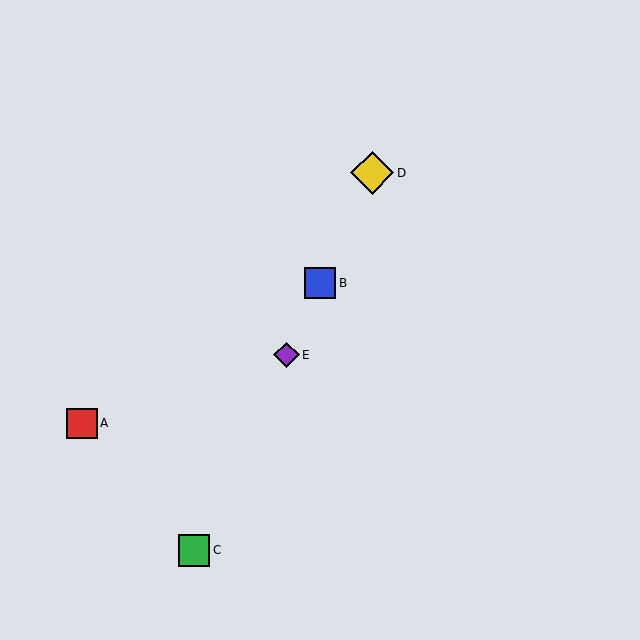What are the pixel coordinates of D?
Object D is at (372, 173).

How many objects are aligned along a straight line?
4 objects (B, C, D, E) are aligned along a straight line.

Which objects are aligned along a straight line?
Objects B, C, D, E are aligned along a straight line.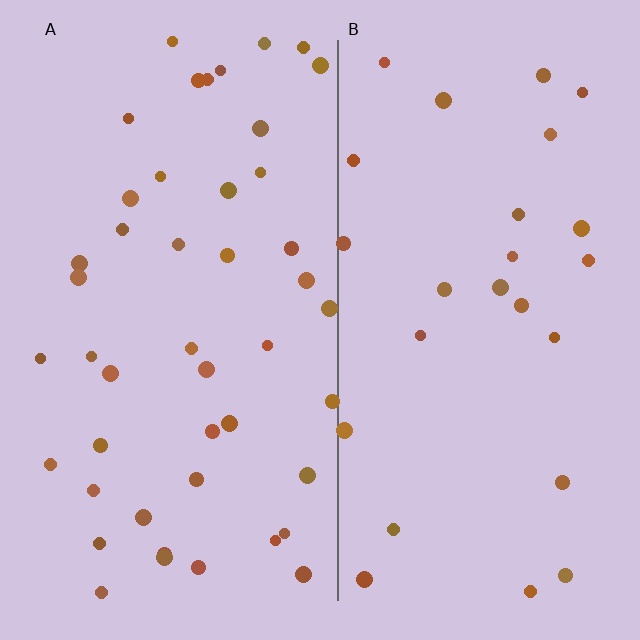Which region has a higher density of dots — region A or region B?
A (the left).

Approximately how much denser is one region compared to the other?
Approximately 1.8× — region A over region B.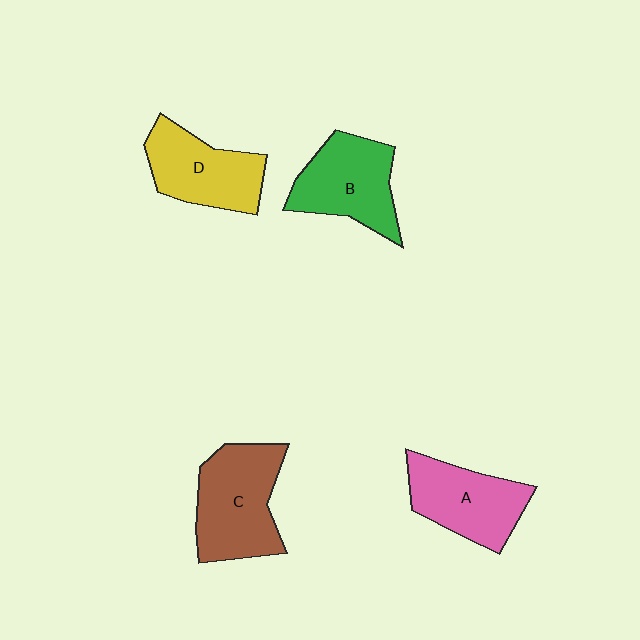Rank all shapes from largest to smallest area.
From largest to smallest: C (brown), B (green), A (pink), D (yellow).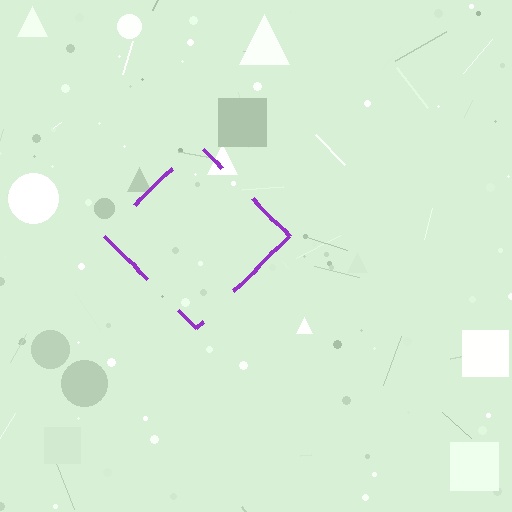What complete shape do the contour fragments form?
The contour fragments form a diamond.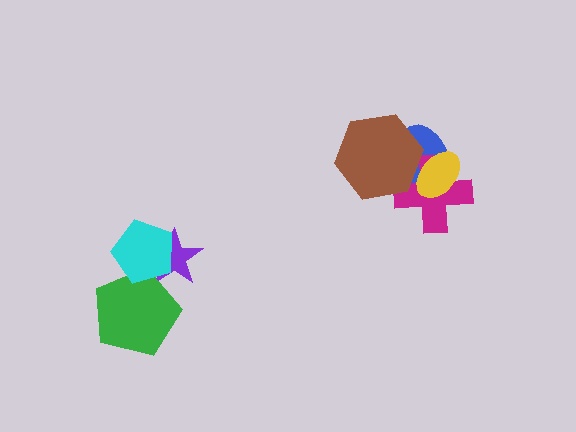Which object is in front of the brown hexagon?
The yellow ellipse is in front of the brown hexagon.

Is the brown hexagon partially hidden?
Yes, it is partially covered by another shape.